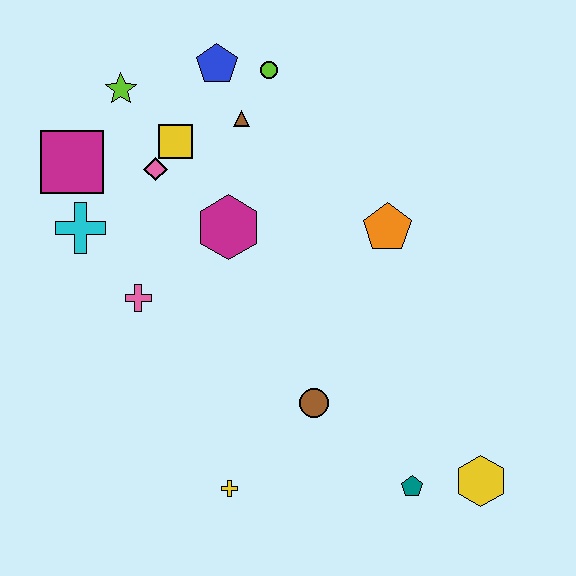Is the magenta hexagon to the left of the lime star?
No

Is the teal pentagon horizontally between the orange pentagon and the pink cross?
No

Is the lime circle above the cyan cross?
Yes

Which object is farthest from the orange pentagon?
The magenta square is farthest from the orange pentagon.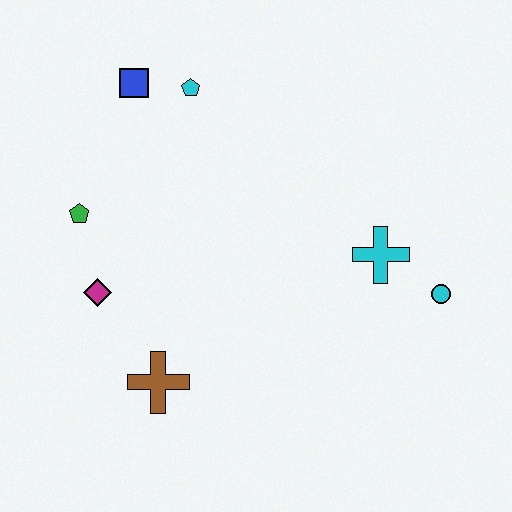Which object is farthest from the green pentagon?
The cyan circle is farthest from the green pentagon.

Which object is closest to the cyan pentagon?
The blue square is closest to the cyan pentagon.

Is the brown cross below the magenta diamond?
Yes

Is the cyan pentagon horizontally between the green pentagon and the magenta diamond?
No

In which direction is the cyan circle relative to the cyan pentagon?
The cyan circle is to the right of the cyan pentagon.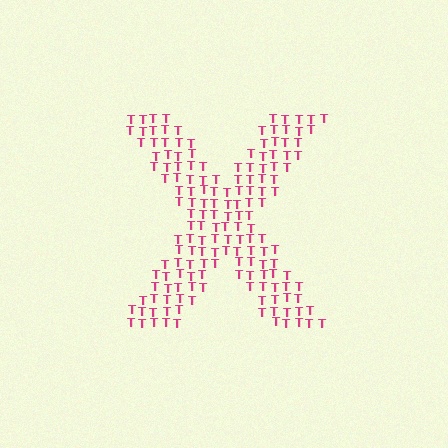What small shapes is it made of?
It is made of small letter T's.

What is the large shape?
The large shape is the letter X.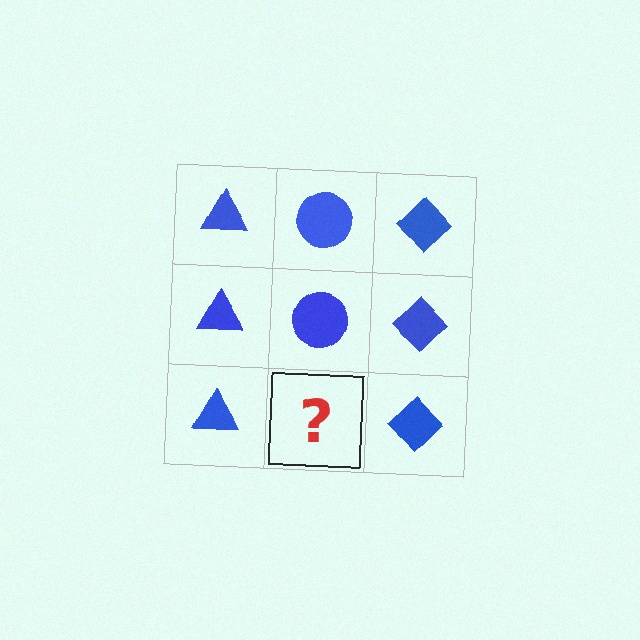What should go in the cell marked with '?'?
The missing cell should contain a blue circle.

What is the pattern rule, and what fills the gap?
The rule is that each column has a consistent shape. The gap should be filled with a blue circle.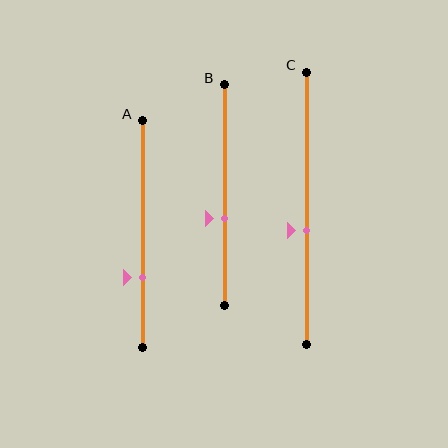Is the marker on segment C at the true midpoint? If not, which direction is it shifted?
No, the marker on segment C is shifted downward by about 8% of the segment length.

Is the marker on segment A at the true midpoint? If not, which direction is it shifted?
No, the marker on segment A is shifted downward by about 19% of the segment length.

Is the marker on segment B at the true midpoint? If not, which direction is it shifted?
No, the marker on segment B is shifted downward by about 11% of the segment length.